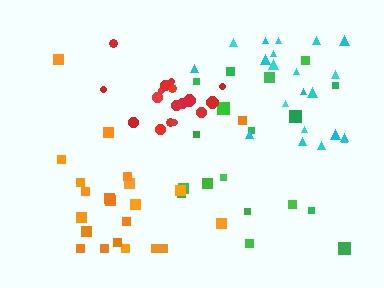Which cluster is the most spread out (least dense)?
Green.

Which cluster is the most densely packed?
Red.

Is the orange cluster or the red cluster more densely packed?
Red.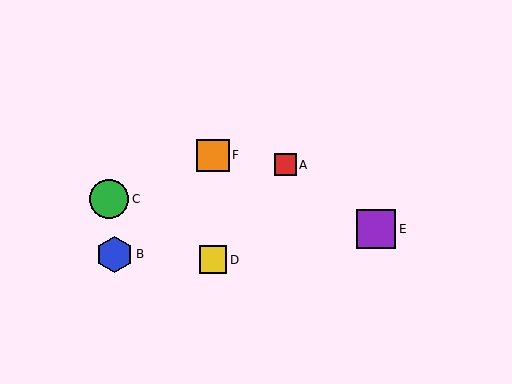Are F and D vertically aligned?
Yes, both are at x≈213.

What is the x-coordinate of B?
Object B is at x≈114.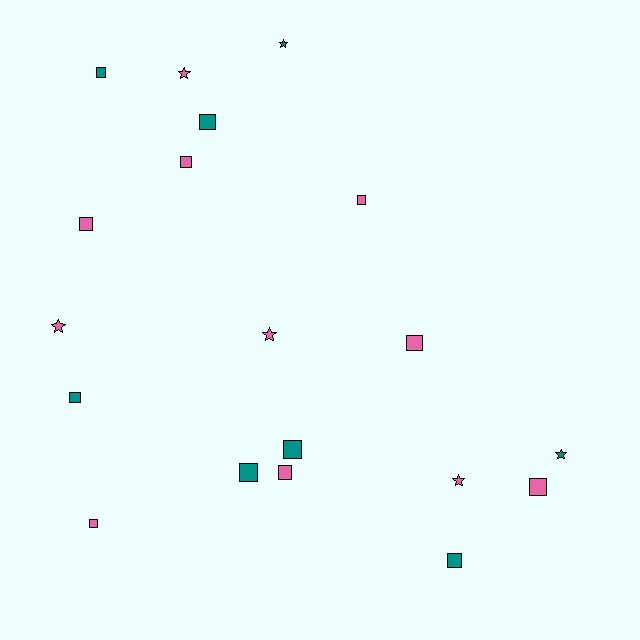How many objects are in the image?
There are 19 objects.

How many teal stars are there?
There are 2 teal stars.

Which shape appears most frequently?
Square, with 13 objects.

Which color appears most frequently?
Pink, with 11 objects.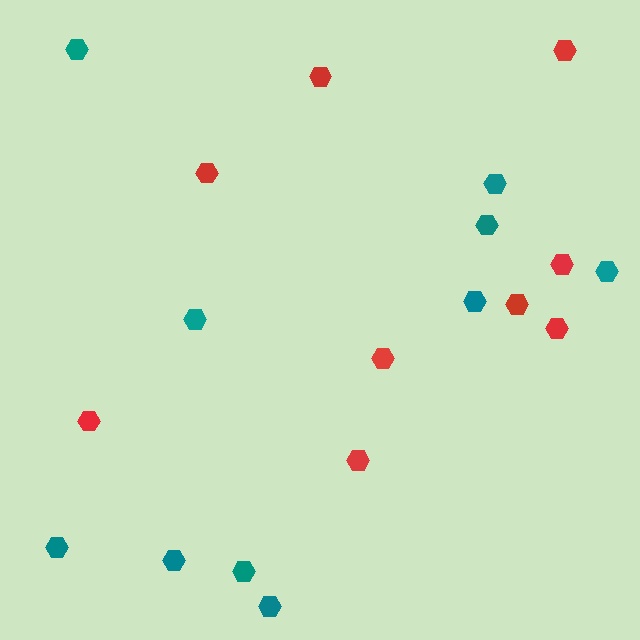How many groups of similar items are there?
There are 2 groups: one group of teal hexagons (10) and one group of red hexagons (9).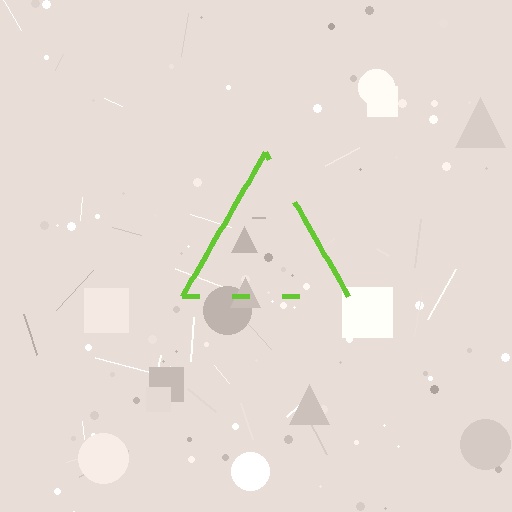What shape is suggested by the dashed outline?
The dashed outline suggests a triangle.